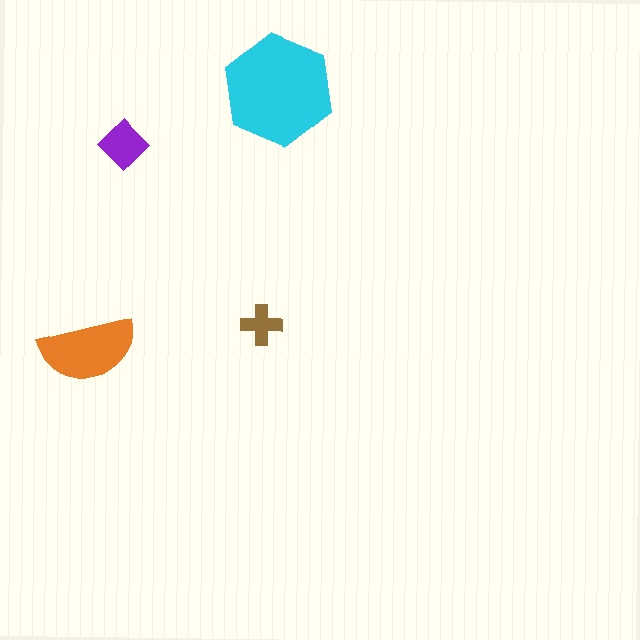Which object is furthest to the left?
The orange semicircle is leftmost.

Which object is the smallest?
The brown cross.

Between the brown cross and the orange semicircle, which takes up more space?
The orange semicircle.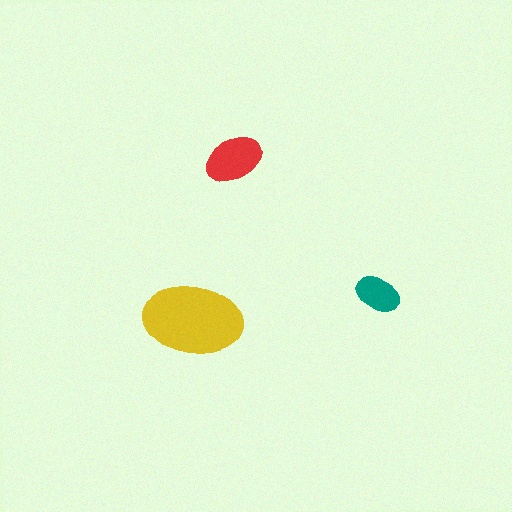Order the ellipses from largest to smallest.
the yellow one, the red one, the teal one.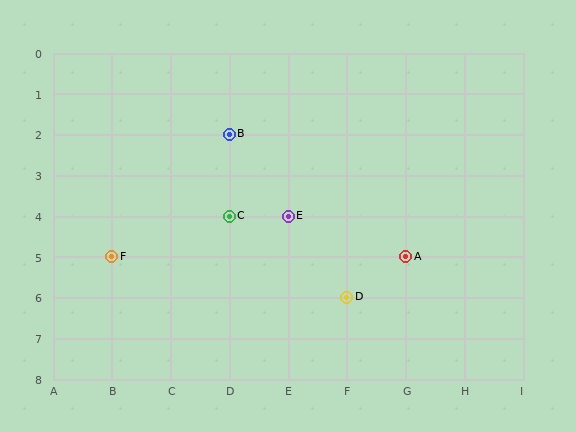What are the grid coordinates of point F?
Point F is at grid coordinates (B, 5).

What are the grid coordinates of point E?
Point E is at grid coordinates (E, 4).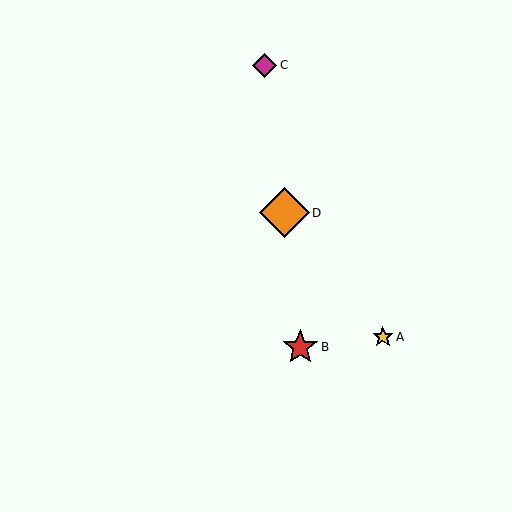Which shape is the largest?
The orange diamond (labeled D) is the largest.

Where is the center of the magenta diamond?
The center of the magenta diamond is at (264, 65).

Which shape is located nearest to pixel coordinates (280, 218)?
The orange diamond (labeled D) at (284, 213) is nearest to that location.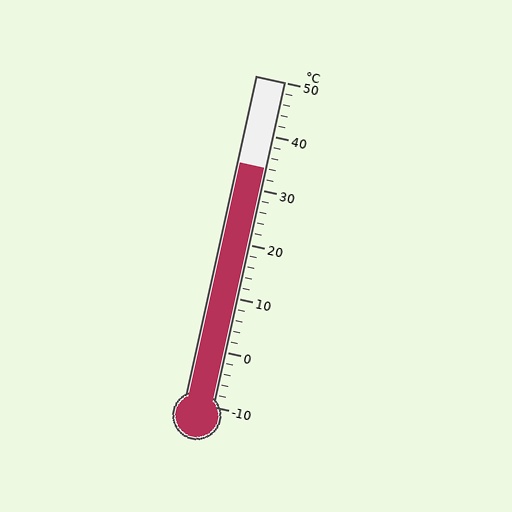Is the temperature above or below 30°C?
The temperature is above 30°C.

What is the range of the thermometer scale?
The thermometer scale ranges from -10°C to 50°C.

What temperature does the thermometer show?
The thermometer shows approximately 34°C.